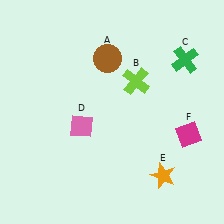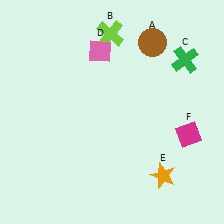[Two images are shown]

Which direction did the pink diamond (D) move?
The pink diamond (D) moved up.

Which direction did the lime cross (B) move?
The lime cross (B) moved up.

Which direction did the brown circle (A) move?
The brown circle (A) moved right.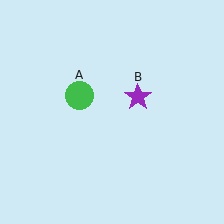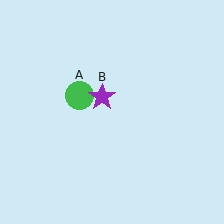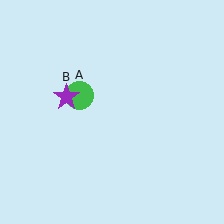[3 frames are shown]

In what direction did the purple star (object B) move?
The purple star (object B) moved left.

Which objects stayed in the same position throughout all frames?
Green circle (object A) remained stationary.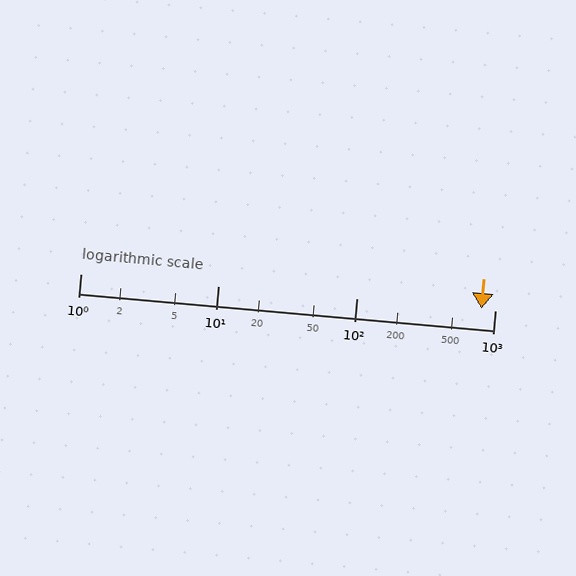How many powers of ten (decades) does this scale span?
The scale spans 3 decades, from 1 to 1000.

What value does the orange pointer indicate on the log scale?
The pointer indicates approximately 800.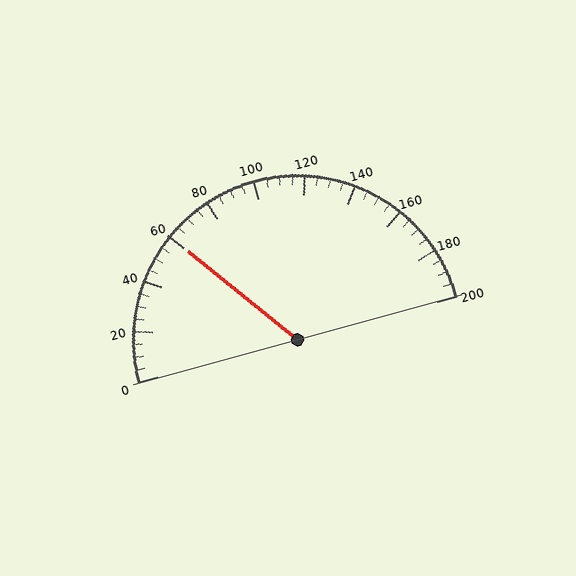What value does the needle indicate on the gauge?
The needle indicates approximately 60.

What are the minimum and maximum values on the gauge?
The gauge ranges from 0 to 200.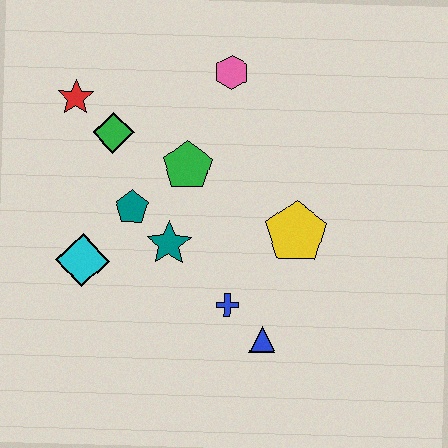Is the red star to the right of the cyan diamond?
No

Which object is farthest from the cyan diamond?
The pink hexagon is farthest from the cyan diamond.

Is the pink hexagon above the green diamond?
Yes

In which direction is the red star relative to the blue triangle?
The red star is above the blue triangle.